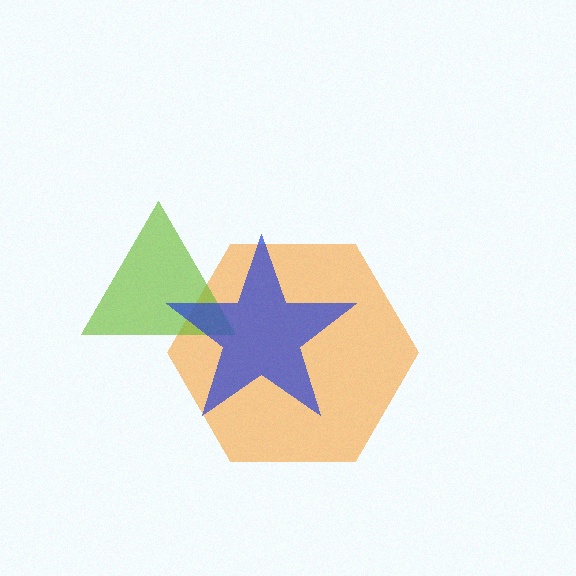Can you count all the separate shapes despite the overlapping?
Yes, there are 3 separate shapes.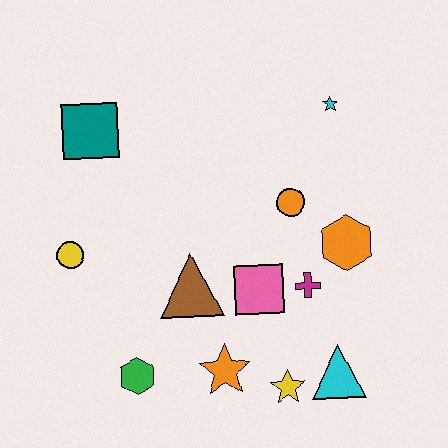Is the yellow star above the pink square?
No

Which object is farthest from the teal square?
The cyan triangle is farthest from the teal square.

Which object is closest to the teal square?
The yellow circle is closest to the teal square.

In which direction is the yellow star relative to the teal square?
The yellow star is below the teal square.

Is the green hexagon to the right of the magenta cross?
No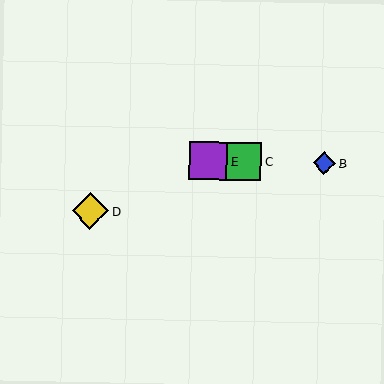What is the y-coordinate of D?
Object D is at y≈211.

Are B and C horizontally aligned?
Yes, both are at y≈163.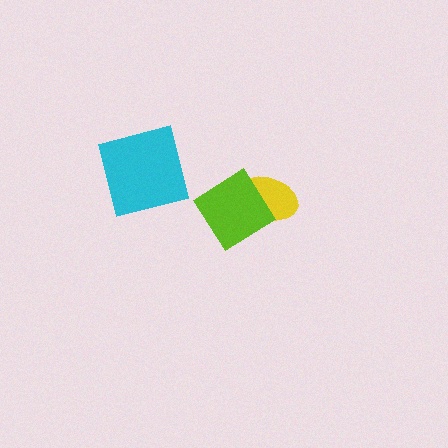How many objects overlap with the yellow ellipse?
1 object overlaps with the yellow ellipse.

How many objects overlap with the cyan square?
0 objects overlap with the cyan square.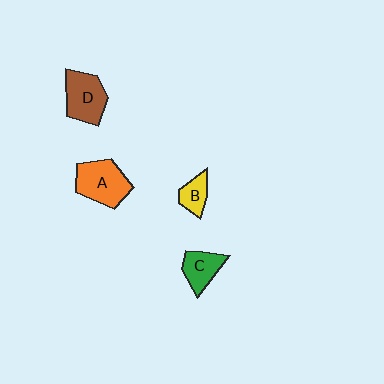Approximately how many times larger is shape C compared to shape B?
Approximately 1.4 times.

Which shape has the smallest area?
Shape B (yellow).